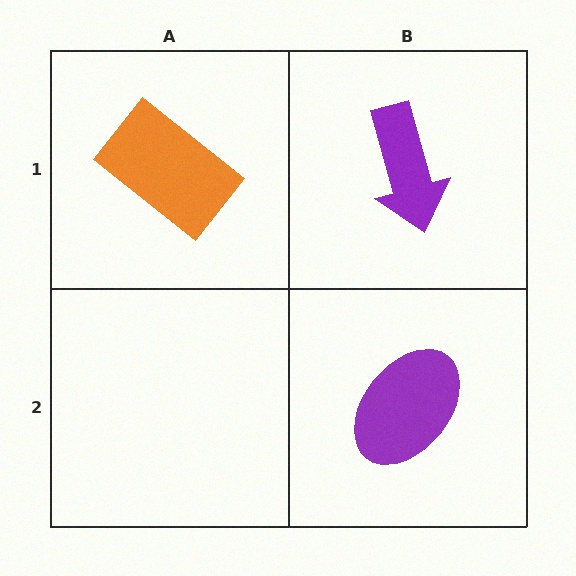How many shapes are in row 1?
2 shapes.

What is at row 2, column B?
A purple ellipse.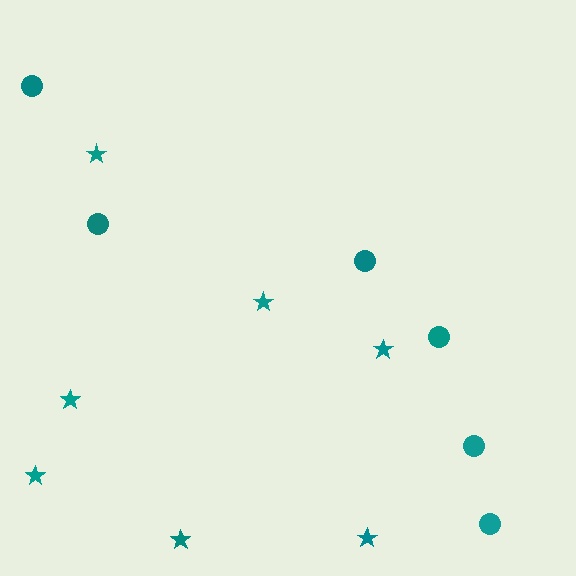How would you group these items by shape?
There are 2 groups: one group of stars (7) and one group of circles (6).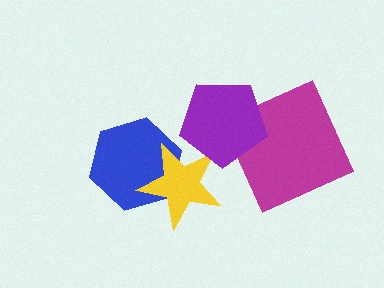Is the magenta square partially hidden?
Yes, it is partially covered by another shape.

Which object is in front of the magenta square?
The purple pentagon is in front of the magenta square.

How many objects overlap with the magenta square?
1 object overlaps with the magenta square.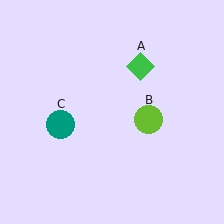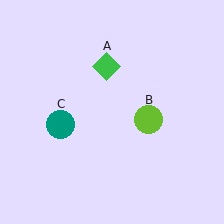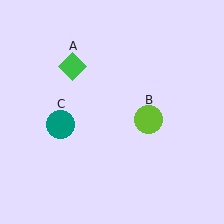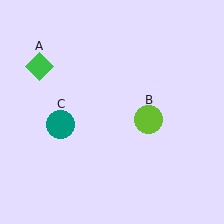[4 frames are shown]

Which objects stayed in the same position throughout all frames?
Lime circle (object B) and teal circle (object C) remained stationary.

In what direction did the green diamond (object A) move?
The green diamond (object A) moved left.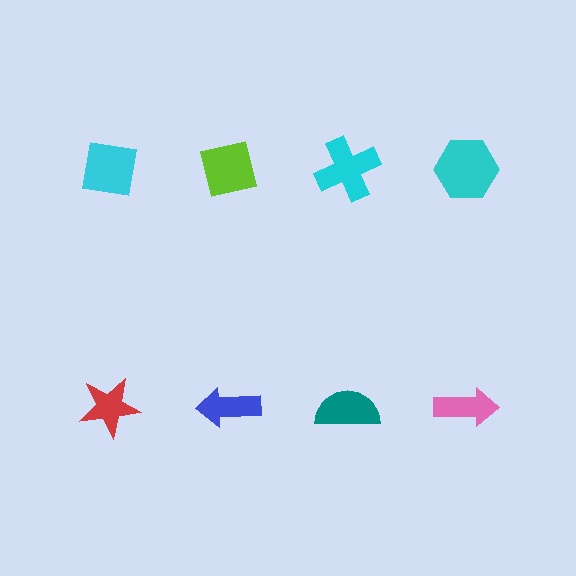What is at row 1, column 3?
A cyan cross.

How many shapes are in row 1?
4 shapes.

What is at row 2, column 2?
A blue arrow.